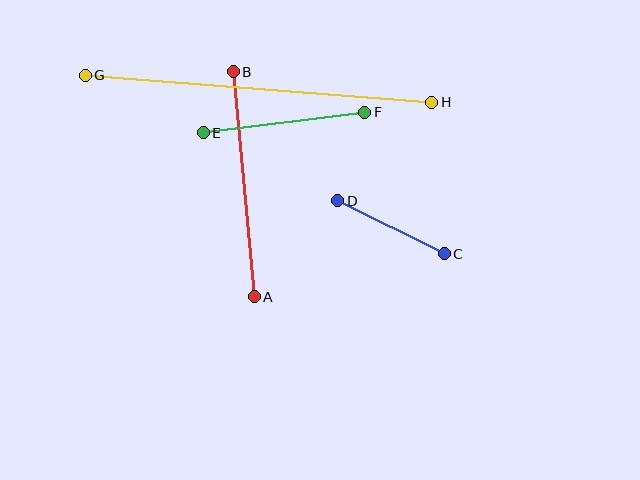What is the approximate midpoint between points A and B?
The midpoint is at approximately (244, 184) pixels.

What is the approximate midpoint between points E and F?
The midpoint is at approximately (284, 123) pixels.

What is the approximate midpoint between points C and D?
The midpoint is at approximately (391, 227) pixels.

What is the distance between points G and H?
The distance is approximately 347 pixels.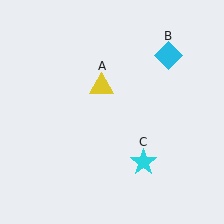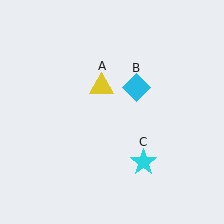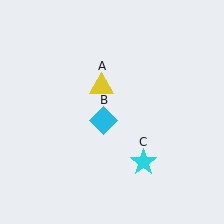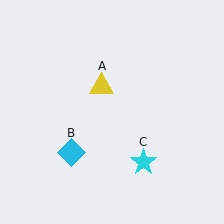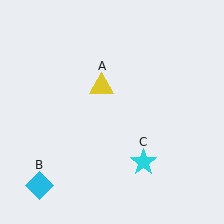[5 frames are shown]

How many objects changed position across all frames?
1 object changed position: cyan diamond (object B).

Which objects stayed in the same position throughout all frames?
Yellow triangle (object A) and cyan star (object C) remained stationary.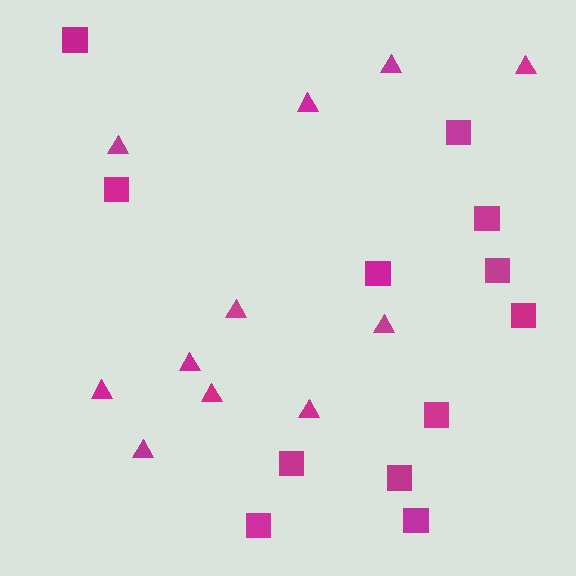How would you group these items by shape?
There are 2 groups: one group of triangles (11) and one group of squares (12).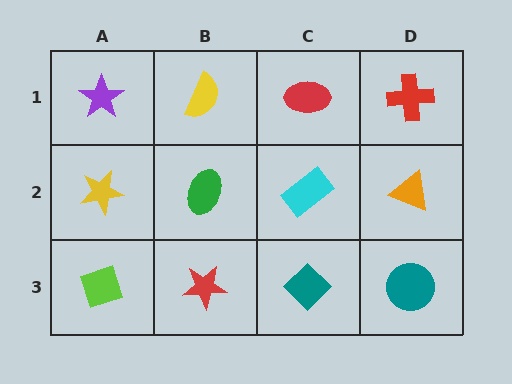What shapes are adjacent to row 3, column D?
An orange triangle (row 2, column D), a teal diamond (row 3, column C).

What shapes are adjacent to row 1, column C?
A cyan rectangle (row 2, column C), a yellow semicircle (row 1, column B), a red cross (row 1, column D).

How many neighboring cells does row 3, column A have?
2.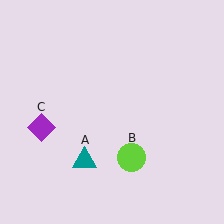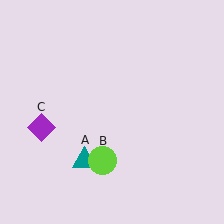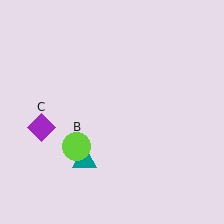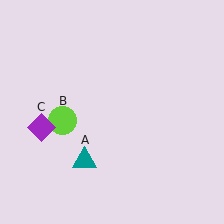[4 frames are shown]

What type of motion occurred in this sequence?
The lime circle (object B) rotated clockwise around the center of the scene.